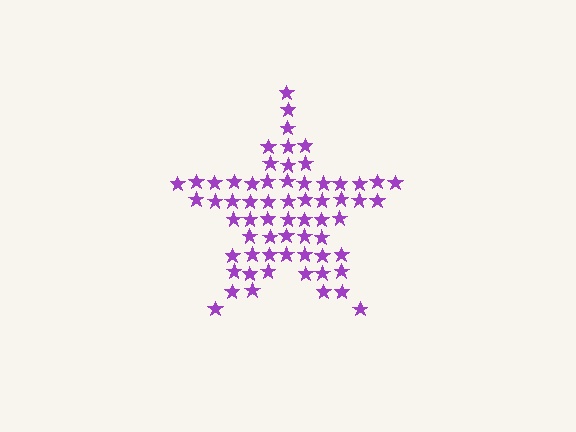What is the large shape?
The large shape is a star.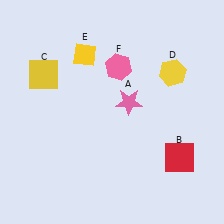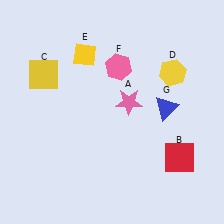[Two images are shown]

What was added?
A blue triangle (G) was added in Image 2.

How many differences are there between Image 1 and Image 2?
There is 1 difference between the two images.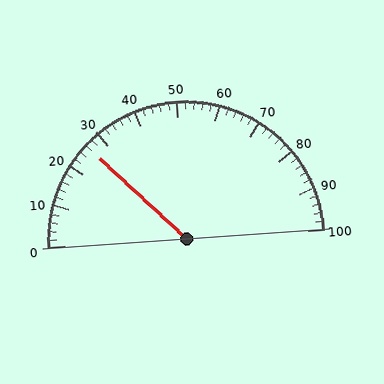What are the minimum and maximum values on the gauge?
The gauge ranges from 0 to 100.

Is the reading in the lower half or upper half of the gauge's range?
The reading is in the lower half of the range (0 to 100).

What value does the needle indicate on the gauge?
The needle indicates approximately 26.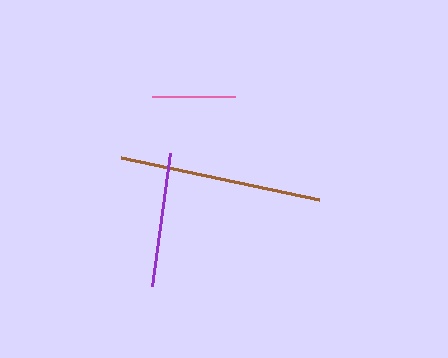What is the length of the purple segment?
The purple segment is approximately 134 pixels long.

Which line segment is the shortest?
The pink line is the shortest at approximately 83 pixels.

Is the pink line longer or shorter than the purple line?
The purple line is longer than the pink line.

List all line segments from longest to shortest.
From longest to shortest: brown, purple, pink.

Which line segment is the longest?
The brown line is the longest at approximately 202 pixels.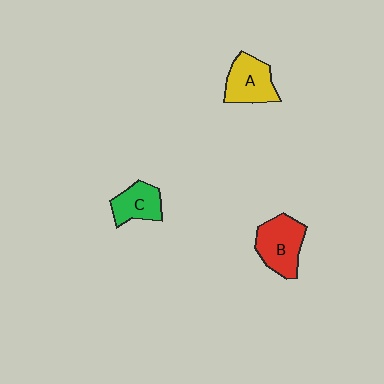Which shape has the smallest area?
Shape C (green).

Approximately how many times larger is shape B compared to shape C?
Approximately 1.4 times.